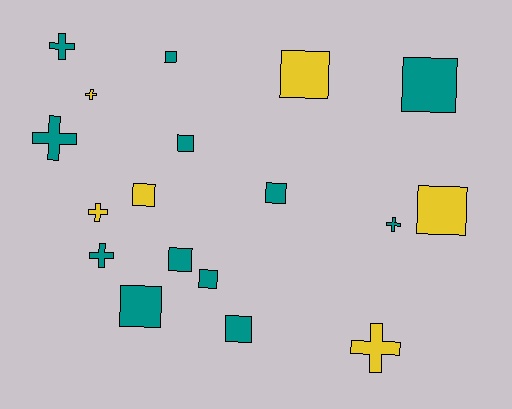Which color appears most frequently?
Teal, with 12 objects.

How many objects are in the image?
There are 18 objects.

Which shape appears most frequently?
Square, with 11 objects.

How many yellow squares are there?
There are 3 yellow squares.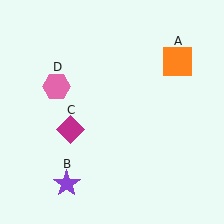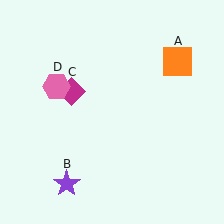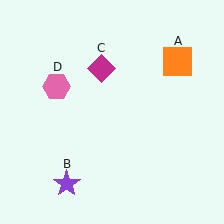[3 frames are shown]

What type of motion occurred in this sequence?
The magenta diamond (object C) rotated clockwise around the center of the scene.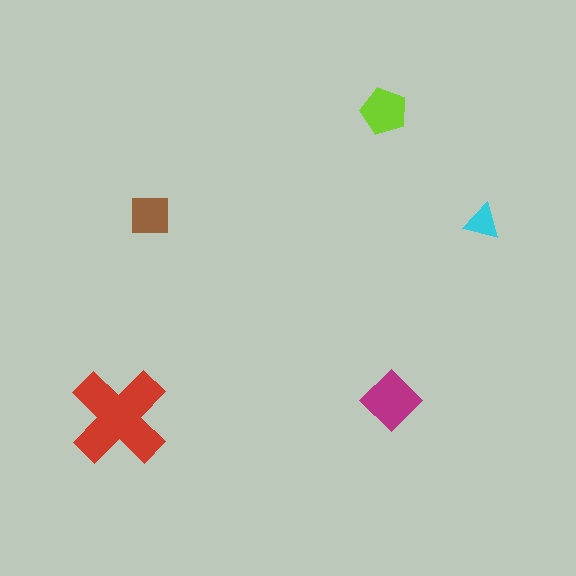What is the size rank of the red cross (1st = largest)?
1st.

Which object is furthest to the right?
The cyan triangle is rightmost.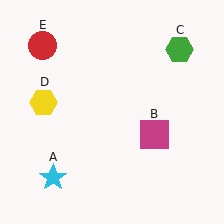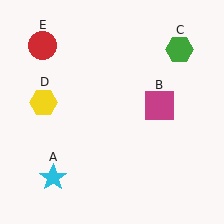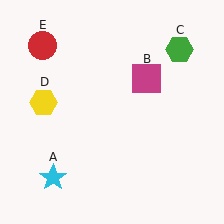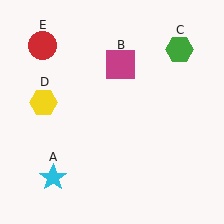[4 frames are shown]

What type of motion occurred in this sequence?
The magenta square (object B) rotated counterclockwise around the center of the scene.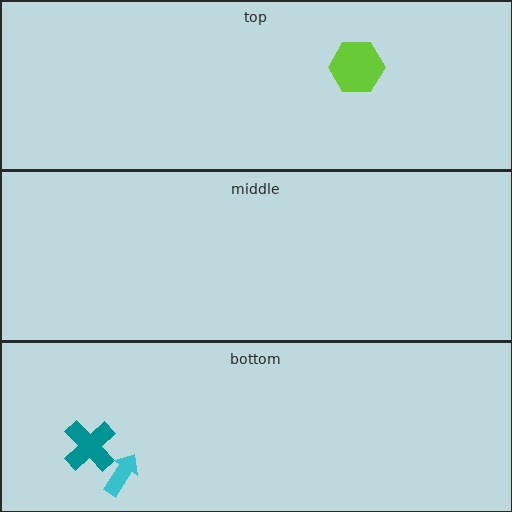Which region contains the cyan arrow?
The bottom region.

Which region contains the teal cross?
The bottom region.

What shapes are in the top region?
The lime hexagon.